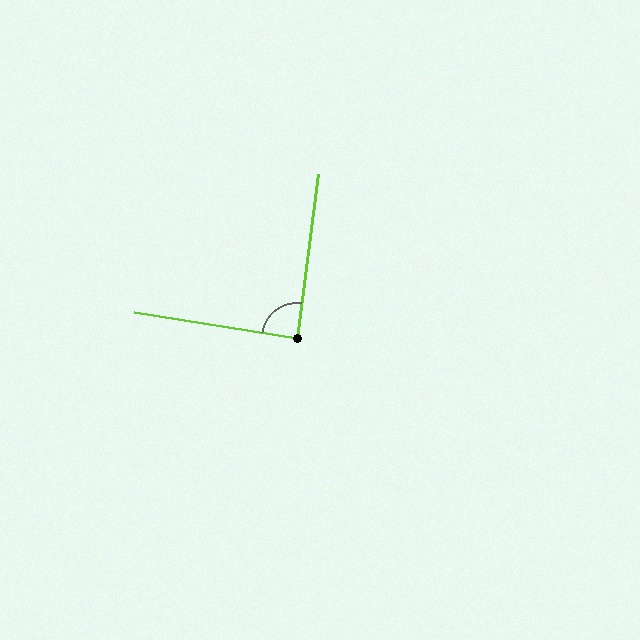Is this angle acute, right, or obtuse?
It is approximately a right angle.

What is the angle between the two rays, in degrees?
Approximately 88 degrees.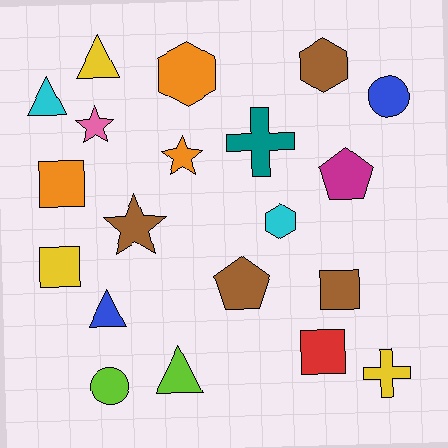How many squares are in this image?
There are 4 squares.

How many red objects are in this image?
There is 1 red object.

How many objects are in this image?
There are 20 objects.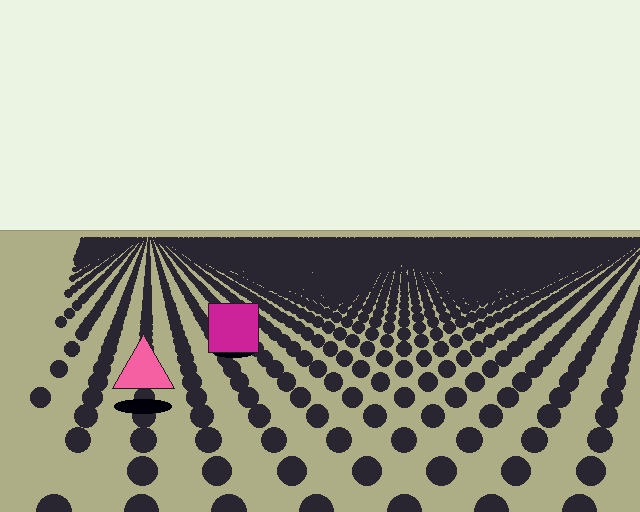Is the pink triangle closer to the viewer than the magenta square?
Yes. The pink triangle is closer — you can tell from the texture gradient: the ground texture is coarser near it.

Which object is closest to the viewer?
The pink triangle is closest. The texture marks near it are larger and more spread out.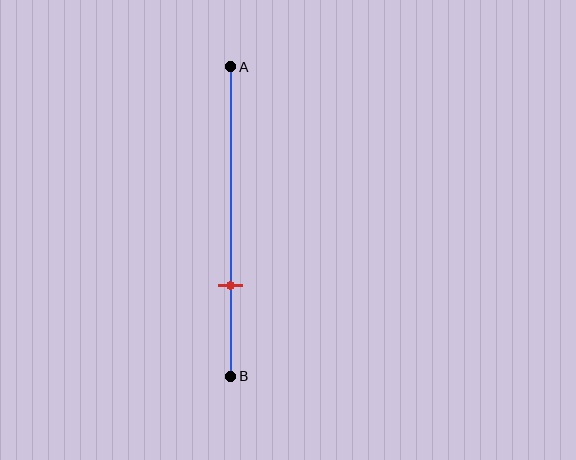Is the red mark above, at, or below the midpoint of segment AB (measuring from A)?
The red mark is below the midpoint of segment AB.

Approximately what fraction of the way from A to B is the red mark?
The red mark is approximately 70% of the way from A to B.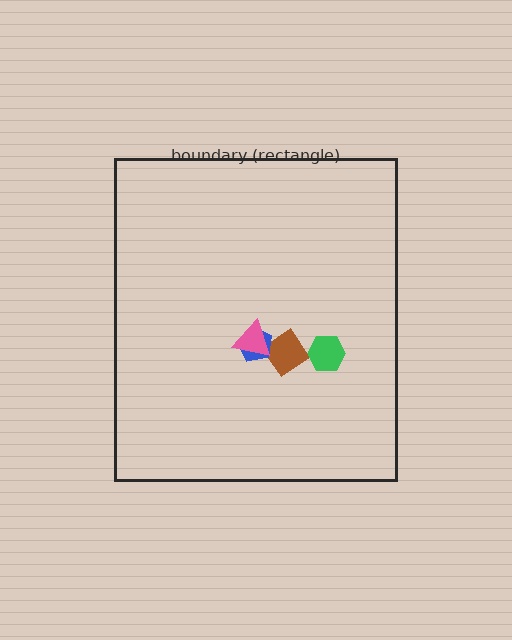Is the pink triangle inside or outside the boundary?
Inside.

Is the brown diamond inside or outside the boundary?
Inside.